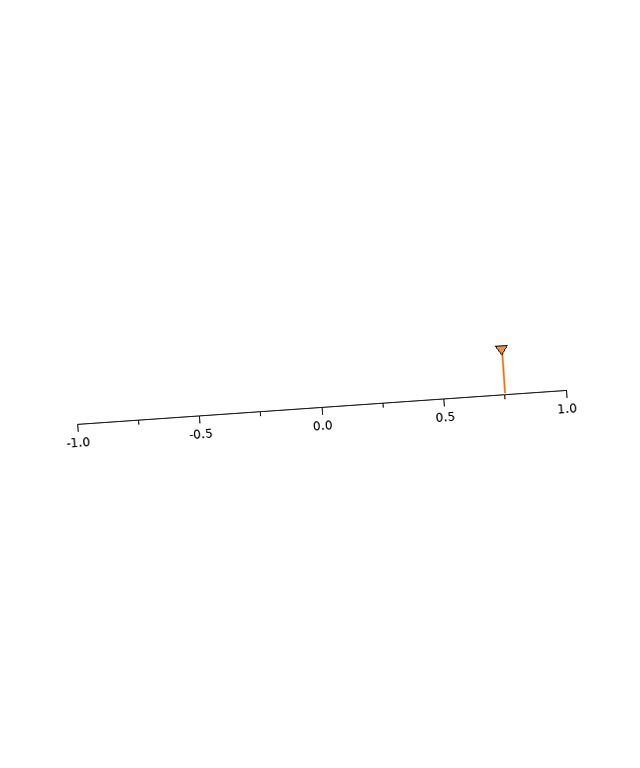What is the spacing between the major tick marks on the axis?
The major ticks are spaced 0.5 apart.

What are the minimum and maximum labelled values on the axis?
The axis runs from -1.0 to 1.0.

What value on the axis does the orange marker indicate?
The marker indicates approximately 0.75.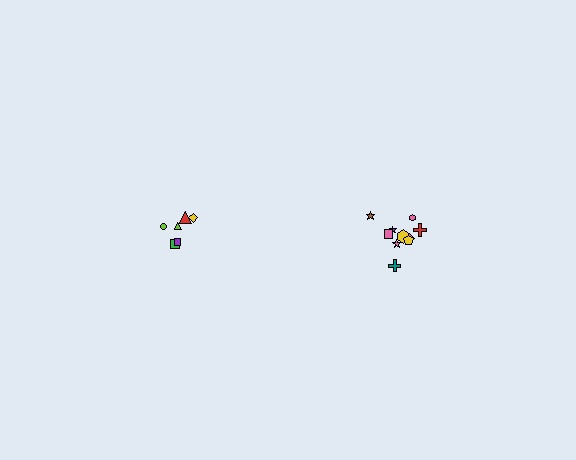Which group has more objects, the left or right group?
The right group.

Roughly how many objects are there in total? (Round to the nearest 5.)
Roughly 15 objects in total.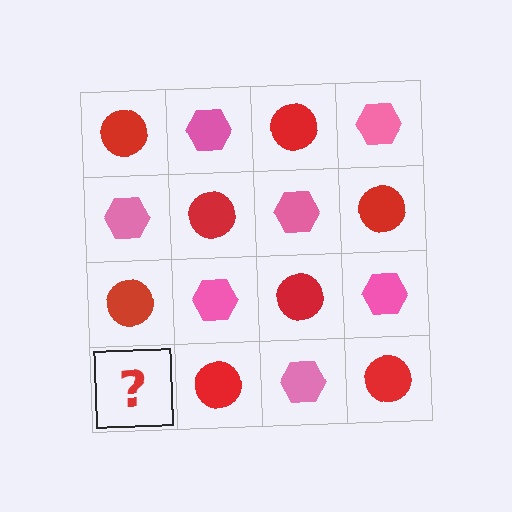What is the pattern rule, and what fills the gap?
The rule is that it alternates red circle and pink hexagon in a checkerboard pattern. The gap should be filled with a pink hexagon.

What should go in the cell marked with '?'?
The missing cell should contain a pink hexagon.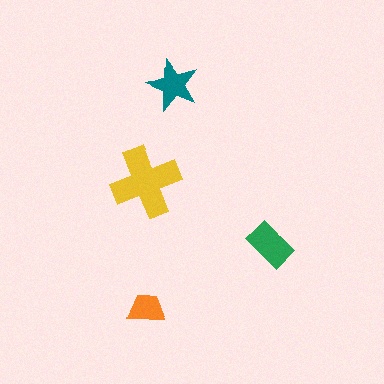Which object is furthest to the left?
The yellow cross is leftmost.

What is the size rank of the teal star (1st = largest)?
3rd.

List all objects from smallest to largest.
The orange trapezoid, the teal star, the green rectangle, the yellow cross.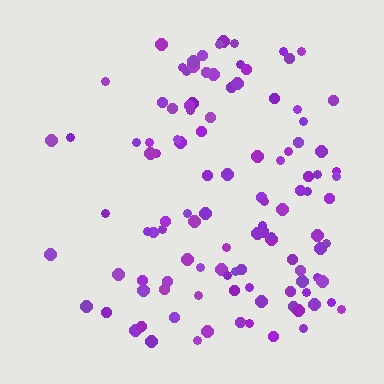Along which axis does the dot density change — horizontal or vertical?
Horizontal.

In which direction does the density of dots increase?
From left to right, with the right side densest.